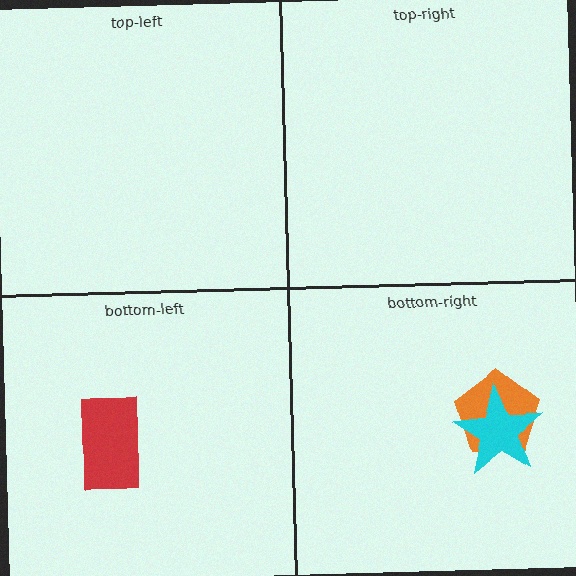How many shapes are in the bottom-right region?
2.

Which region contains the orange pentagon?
The bottom-right region.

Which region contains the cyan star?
The bottom-right region.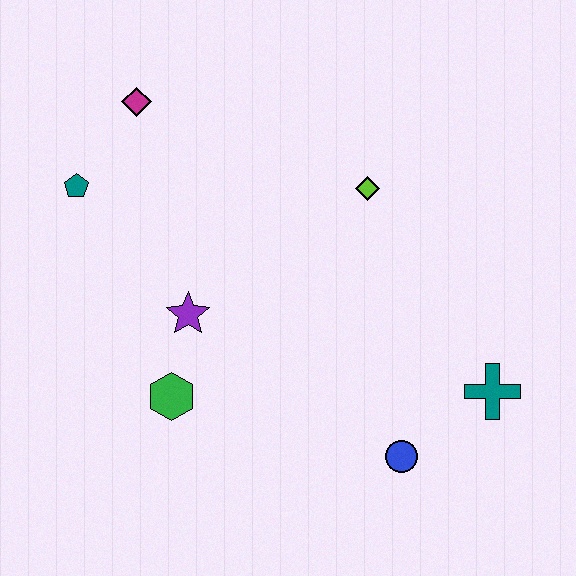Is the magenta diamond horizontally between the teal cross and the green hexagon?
No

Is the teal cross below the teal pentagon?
Yes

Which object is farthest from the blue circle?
The magenta diamond is farthest from the blue circle.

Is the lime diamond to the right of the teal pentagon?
Yes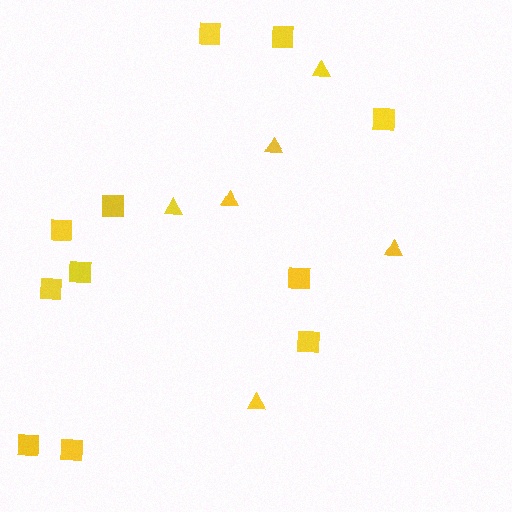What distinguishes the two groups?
There are 2 groups: one group of triangles (6) and one group of squares (11).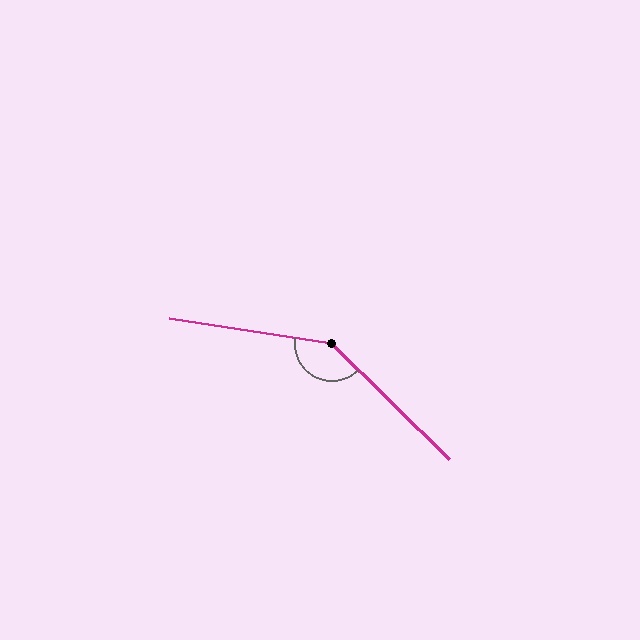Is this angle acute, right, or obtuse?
It is obtuse.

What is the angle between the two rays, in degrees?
Approximately 144 degrees.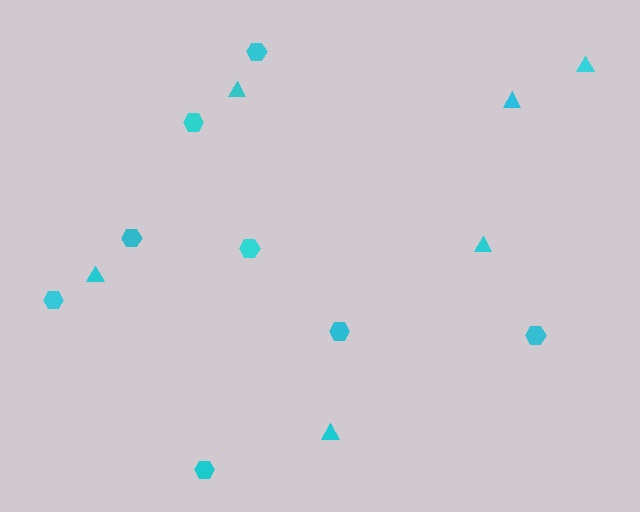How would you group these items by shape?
There are 2 groups: one group of triangles (6) and one group of hexagons (8).